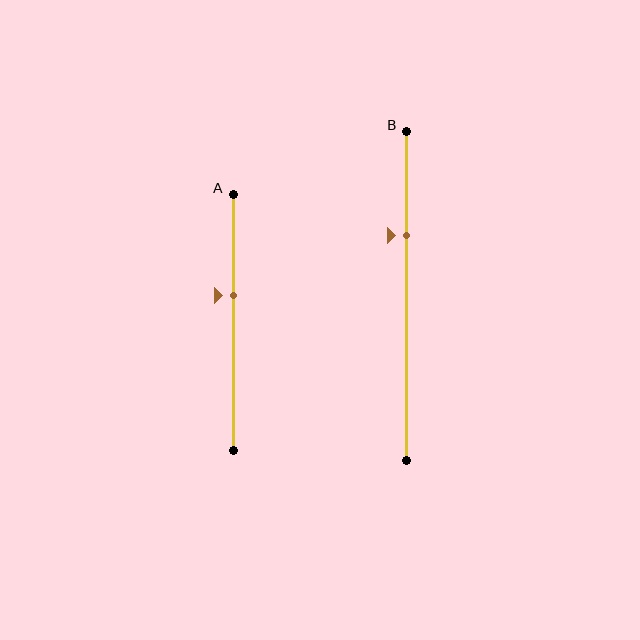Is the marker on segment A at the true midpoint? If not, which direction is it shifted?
No, the marker on segment A is shifted upward by about 11% of the segment length.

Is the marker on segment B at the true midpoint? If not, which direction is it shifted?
No, the marker on segment B is shifted upward by about 19% of the segment length.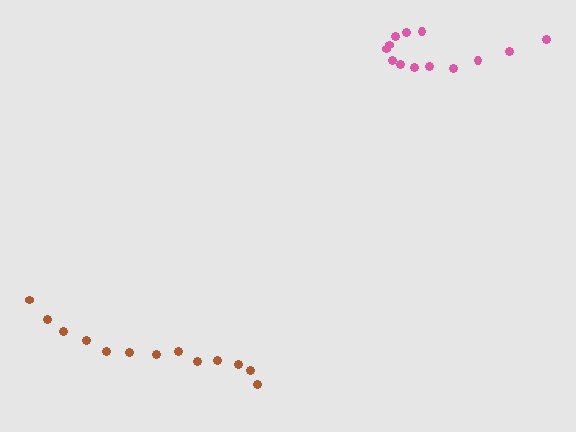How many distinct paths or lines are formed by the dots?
There are 2 distinct paths.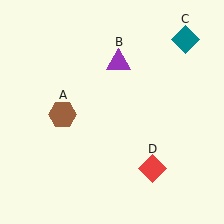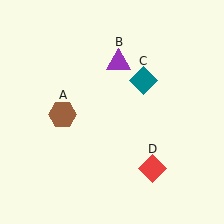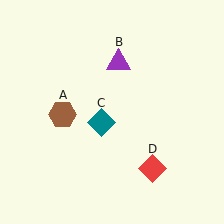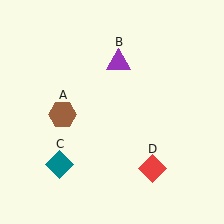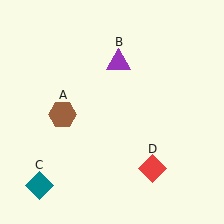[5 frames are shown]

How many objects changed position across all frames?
1 object changed position: teal diamond (object C).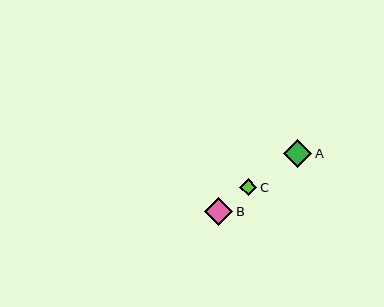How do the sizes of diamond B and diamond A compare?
Diamond B and diamond A are approximately the same size.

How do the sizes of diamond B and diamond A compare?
Diamond B and diamond A are approximately the same size.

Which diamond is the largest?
Diamond B is the largest with a size of approximately 28 pixels.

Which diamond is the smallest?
Diamond C is the smallest with a size of approximately 17 pixels.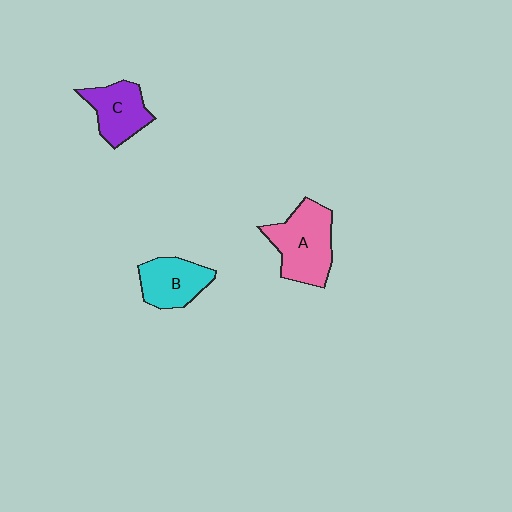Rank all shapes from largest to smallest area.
From largest to smallest: A (pink), C (purple), B (cyan).